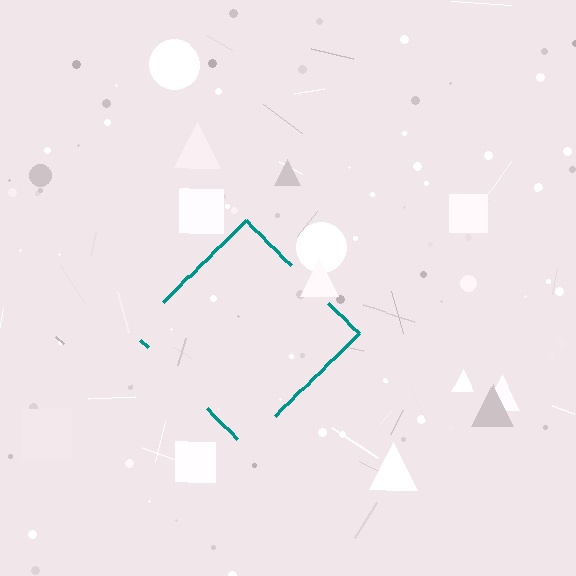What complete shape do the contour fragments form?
The contour fragments form a diamond.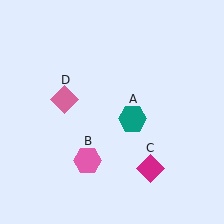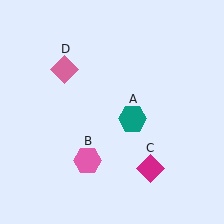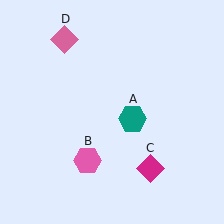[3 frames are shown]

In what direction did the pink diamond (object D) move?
The pink diamond (object D) moved up.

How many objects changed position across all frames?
1 object changed position: pink diamond (object D).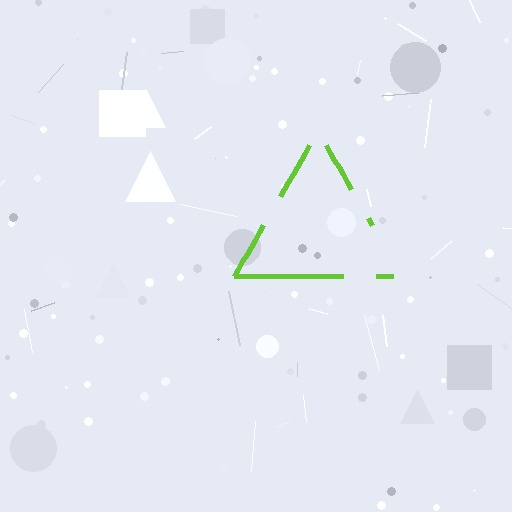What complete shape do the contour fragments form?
The contour fragments form a triangle.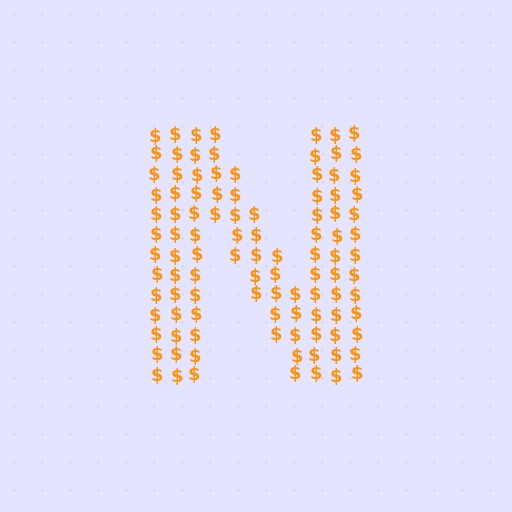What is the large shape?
The large shape is the letter N.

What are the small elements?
The small elements are dollar signs.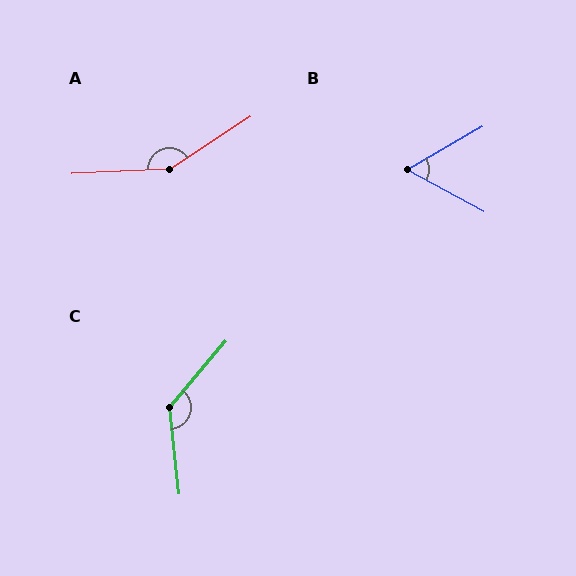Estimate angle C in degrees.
Approximately 133 degrees.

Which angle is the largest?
A, at approximately 149 degrees.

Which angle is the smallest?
B, at approximately 59 degrees.